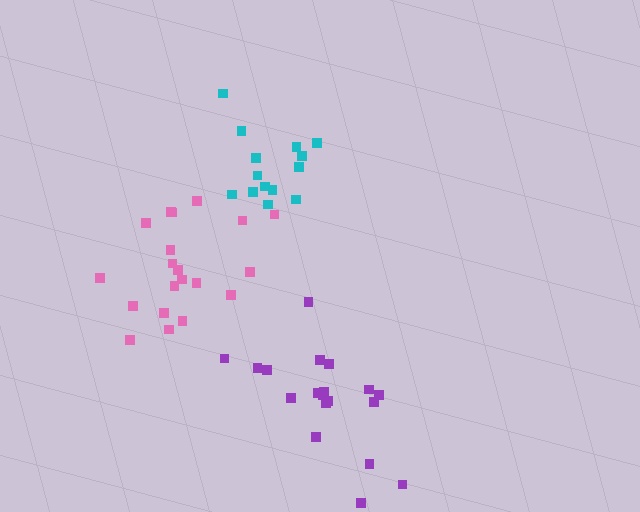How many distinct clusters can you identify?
There are 3 distinct clusters.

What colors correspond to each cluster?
The clusters are colored: cyan, pink, purple.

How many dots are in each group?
Group 1: 14 dots, Group 2: 20 dots, Group 3: 19 dots (53 total).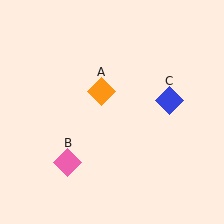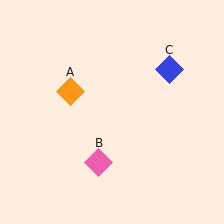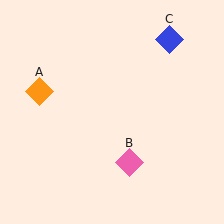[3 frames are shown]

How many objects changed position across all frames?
3 objects changed position: orange diamond (object A), pink diamond (object B), blue diamond (object C).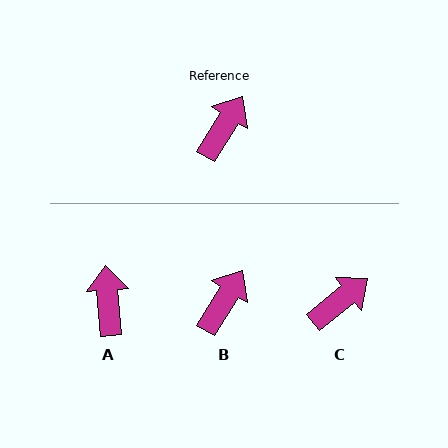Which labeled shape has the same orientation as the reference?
B.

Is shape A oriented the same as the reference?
No, it is off by about 36 degrees.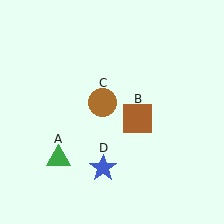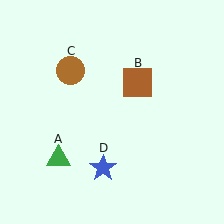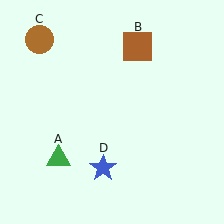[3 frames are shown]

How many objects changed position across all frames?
2 objects changed position: brown square (object B), brown circle (object C).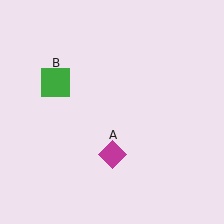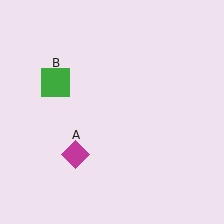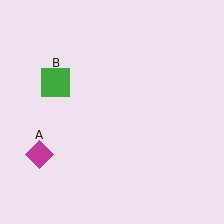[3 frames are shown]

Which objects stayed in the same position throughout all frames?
Green square (object B) remained stationary.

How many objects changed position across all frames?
1 object changed position: magenta diamond (object A).